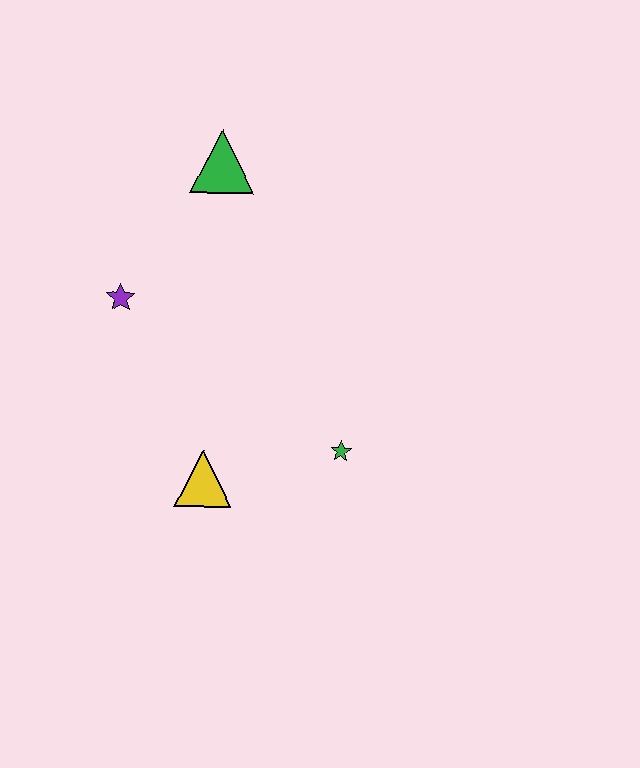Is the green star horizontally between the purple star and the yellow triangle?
No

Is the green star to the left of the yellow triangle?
No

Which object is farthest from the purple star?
The green star is farthest from the purple star.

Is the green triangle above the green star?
Yes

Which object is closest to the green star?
The yellow triangle is closest to the green star.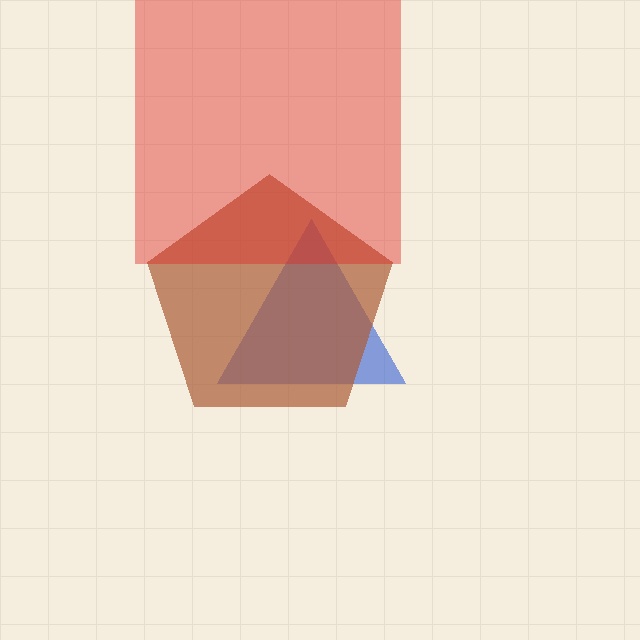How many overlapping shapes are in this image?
There are 3 overlapping shapes in the image.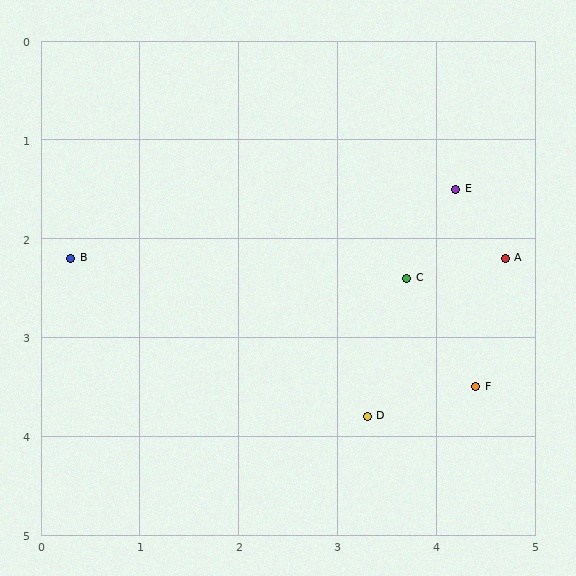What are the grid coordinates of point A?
Point A is at approximately (4.7, 2.2).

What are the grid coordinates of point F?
Point F is at approximately (4.4, 3.5).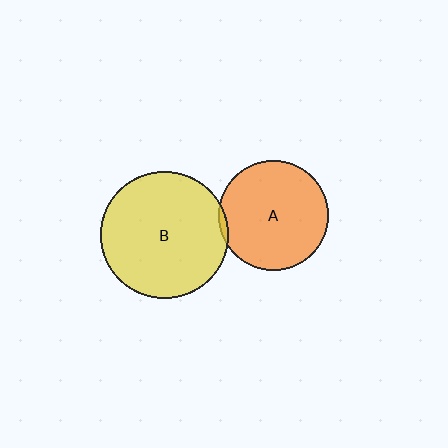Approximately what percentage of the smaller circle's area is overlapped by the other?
Approximately 5%.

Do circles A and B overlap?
Yes.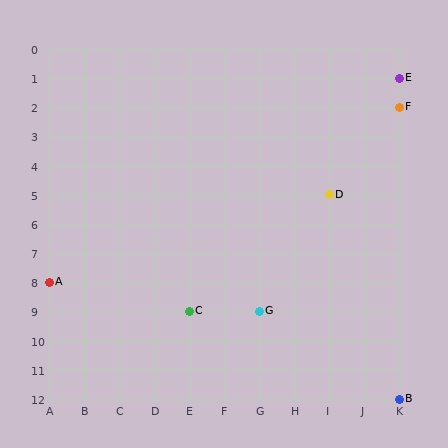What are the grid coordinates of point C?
Point C is at grid coordinates (E, 9).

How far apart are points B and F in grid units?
Points B and F are 10 rows apart.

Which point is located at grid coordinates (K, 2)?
Point F is at (K, 2).